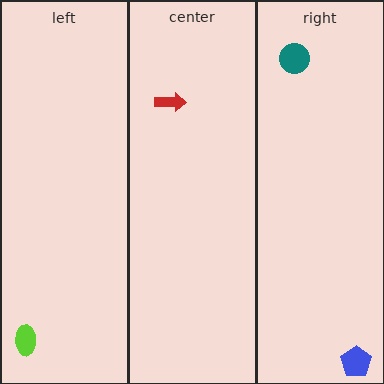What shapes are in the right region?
The blue pentagon, the teal circle.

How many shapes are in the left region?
1.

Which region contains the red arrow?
The center region.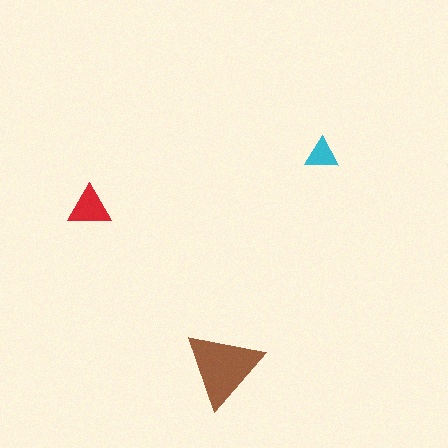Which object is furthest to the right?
The cyan triangle is rightmost.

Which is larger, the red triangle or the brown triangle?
The brown one.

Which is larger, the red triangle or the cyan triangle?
The red one.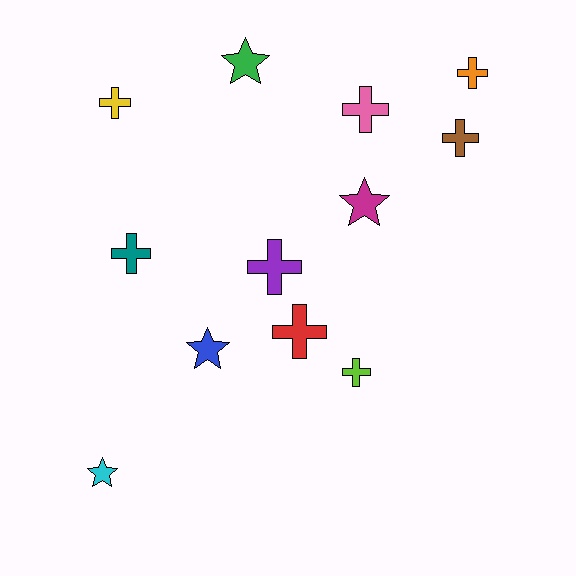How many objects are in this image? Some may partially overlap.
There are 12 objects.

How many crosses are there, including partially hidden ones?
There are 8 crosses.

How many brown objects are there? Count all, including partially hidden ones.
There is 1 brown object.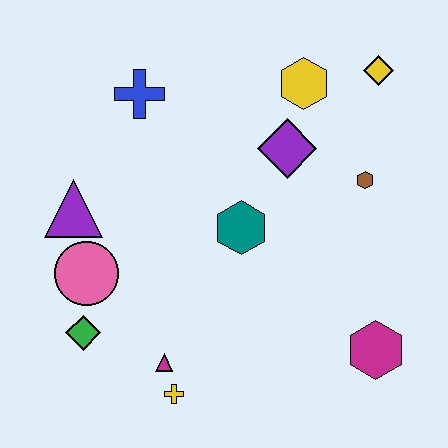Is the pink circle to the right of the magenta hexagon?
No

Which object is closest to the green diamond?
The pink circle is closest to the green diamond.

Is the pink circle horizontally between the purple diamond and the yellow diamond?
No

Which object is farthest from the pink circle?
The yellow diamond is farthest from the pink circle.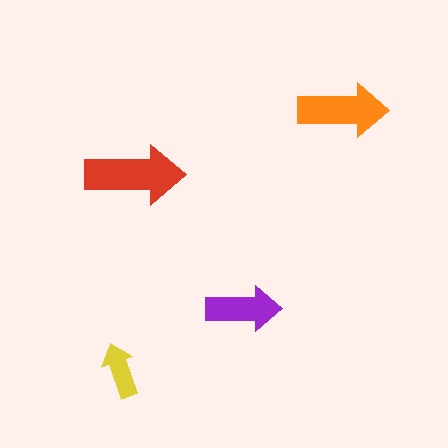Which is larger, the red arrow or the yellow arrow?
The red one.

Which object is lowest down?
The yellow arrow is bottommost.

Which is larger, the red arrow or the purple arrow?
The red one.